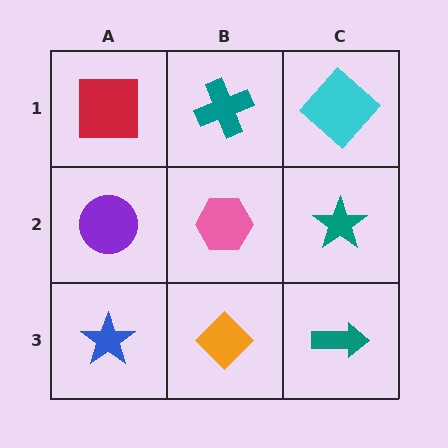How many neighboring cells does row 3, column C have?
2.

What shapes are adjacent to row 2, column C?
A cyan diamond (row 1, column C), a teal arrow (row 3, column C), a pink hexagon (row 2, column B).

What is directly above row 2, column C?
A cyan diamond.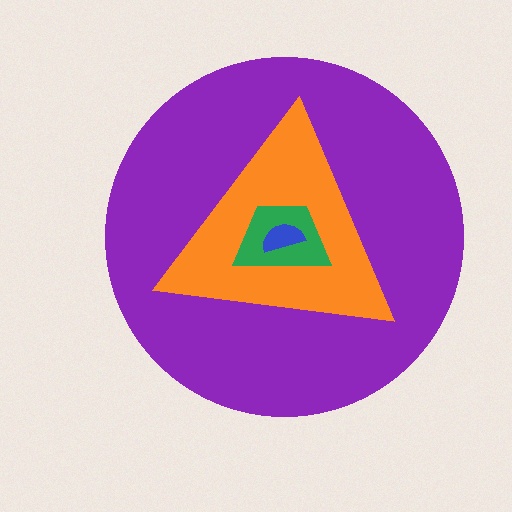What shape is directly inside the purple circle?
The orange triangle.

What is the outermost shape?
The purple circle.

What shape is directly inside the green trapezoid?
The blue semicircle.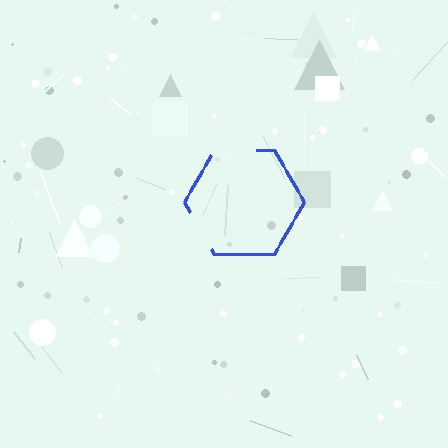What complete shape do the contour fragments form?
The contour fragments form a hexagon.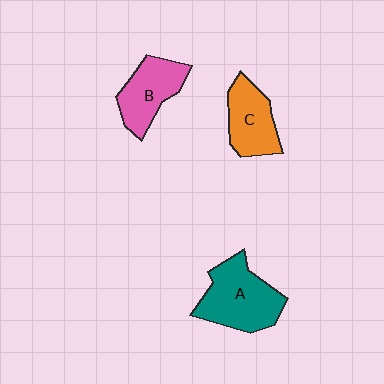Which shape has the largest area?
Shape A (teal).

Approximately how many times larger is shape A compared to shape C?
Approximately 1.4 times.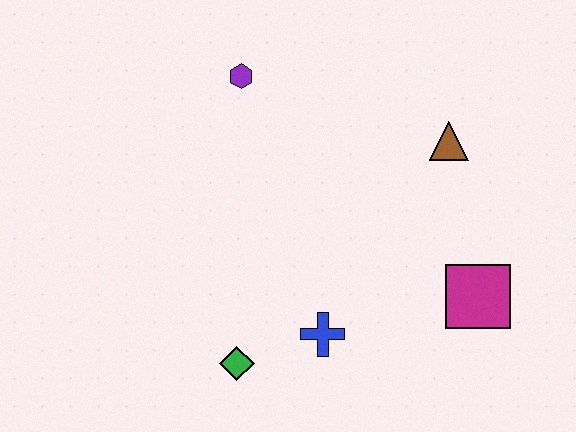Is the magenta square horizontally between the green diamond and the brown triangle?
No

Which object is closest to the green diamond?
The blue cross is closest to the green diamond.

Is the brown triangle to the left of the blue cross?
No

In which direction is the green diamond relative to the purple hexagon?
The green diamond is below the purple hexagon.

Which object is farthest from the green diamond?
The brown triangle is farthest from the green diamond.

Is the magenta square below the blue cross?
No